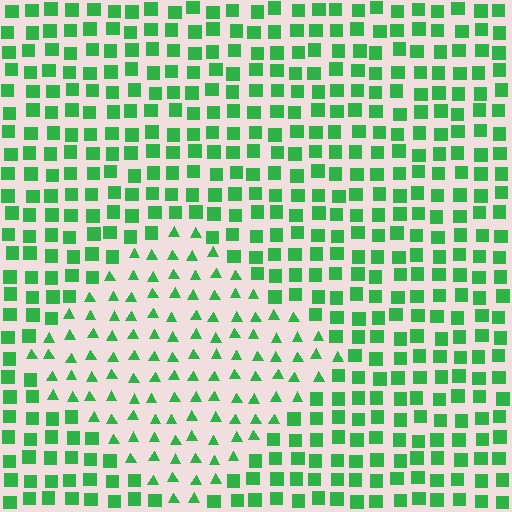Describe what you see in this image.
The image is filled with small green elements arranged in a uniform grid. A diamond-shaped region contains triangles, while the surrounding area contains squares. The boundary is defined purely by the change in element shape.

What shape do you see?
I see a diamond.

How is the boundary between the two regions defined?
The boundary is defined by a change in element shape: triangles inside vs. squares outside. All elements share the same color and spacing.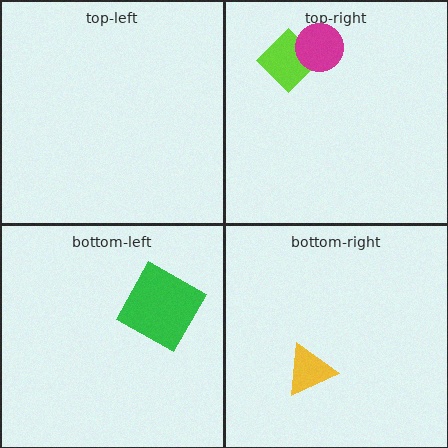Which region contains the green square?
The bottom-left region.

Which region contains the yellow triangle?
The bottom-right region.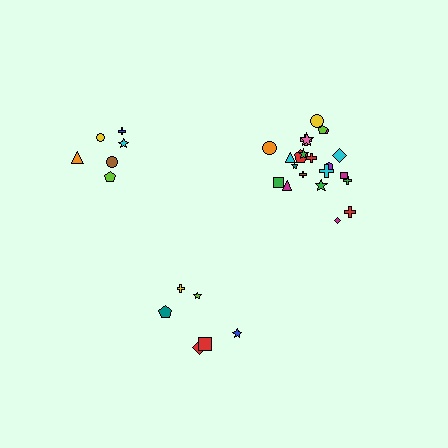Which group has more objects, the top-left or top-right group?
The top-right group.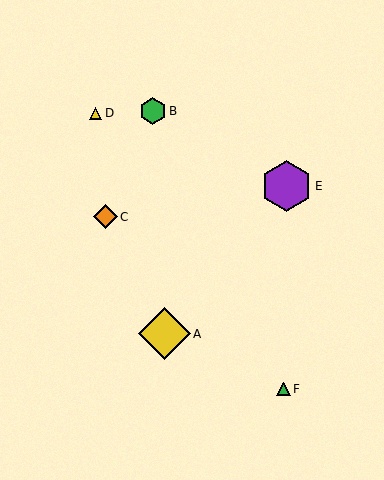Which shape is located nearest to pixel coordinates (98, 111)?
The yellow triangle (labeled D) at (95, 113) is nearest to that location.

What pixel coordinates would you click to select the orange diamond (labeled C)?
Click at (105, 217) to select the orange diamond C.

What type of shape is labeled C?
Shape C is an orange diamond.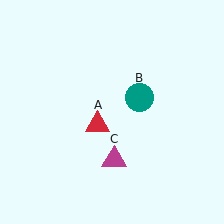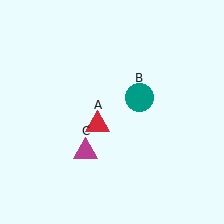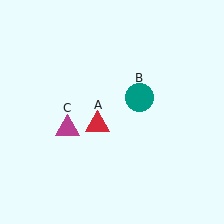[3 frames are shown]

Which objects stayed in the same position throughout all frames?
Red triangle (object A) and teal circle (object B) remained stationary.